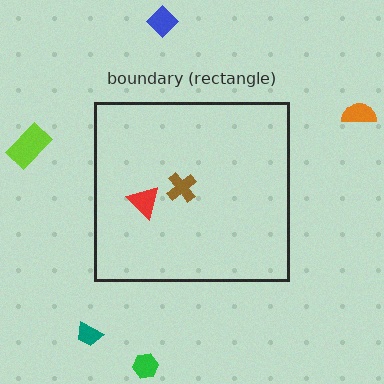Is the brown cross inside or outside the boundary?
Inside.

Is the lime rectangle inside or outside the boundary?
Outside.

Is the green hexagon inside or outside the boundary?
Outside.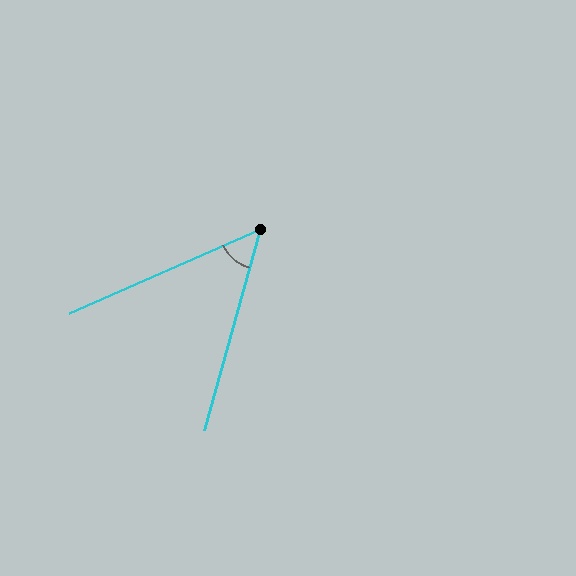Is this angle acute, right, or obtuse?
It is acute.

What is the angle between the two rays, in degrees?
Approximately 51 degrees.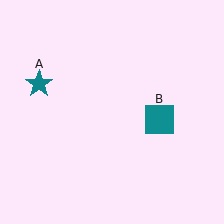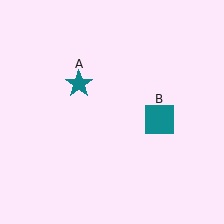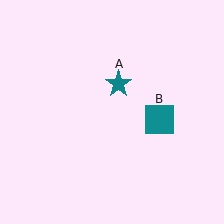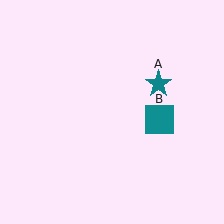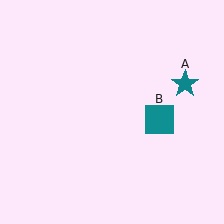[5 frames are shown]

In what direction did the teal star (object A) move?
The teal star (object A) moved right.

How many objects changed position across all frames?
1 object changed position: teal star (object A).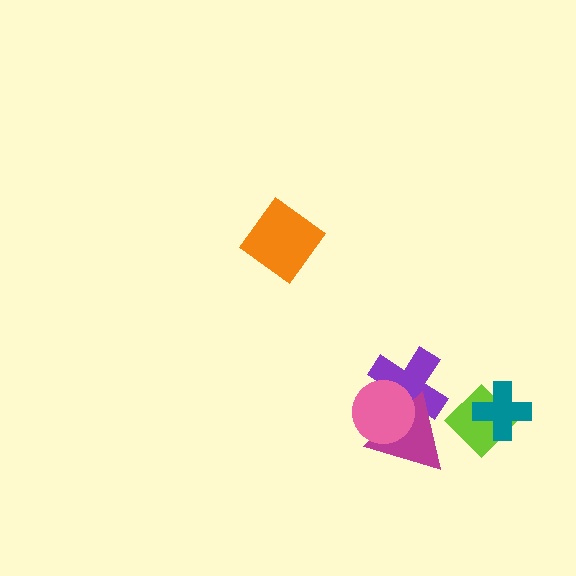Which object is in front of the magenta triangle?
The pink circle is in front of the magenta triangle.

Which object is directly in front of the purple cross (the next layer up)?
The magenta triangle is directly in front of the purple cross.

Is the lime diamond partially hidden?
Yes, it is partially covered by another shape.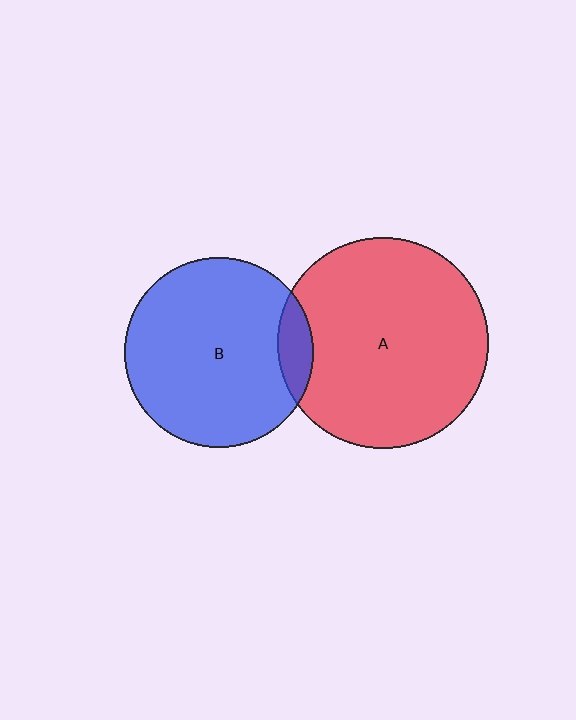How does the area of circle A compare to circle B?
Approximately 1.2 times.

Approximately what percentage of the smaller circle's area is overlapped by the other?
Approximately 10%.